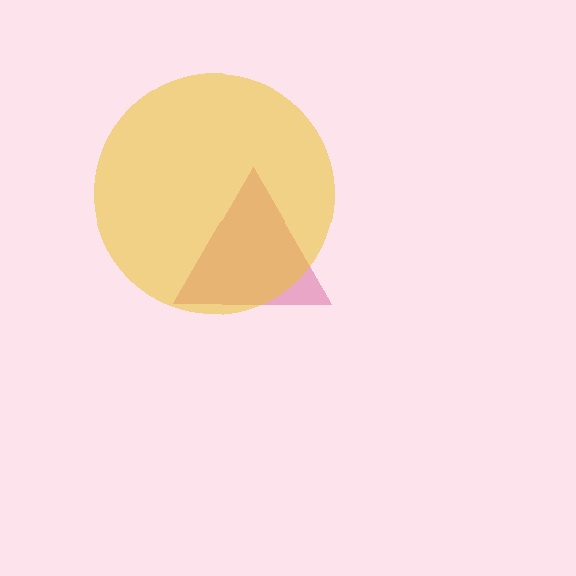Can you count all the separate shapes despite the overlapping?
Yes, there are 2 separate shapes.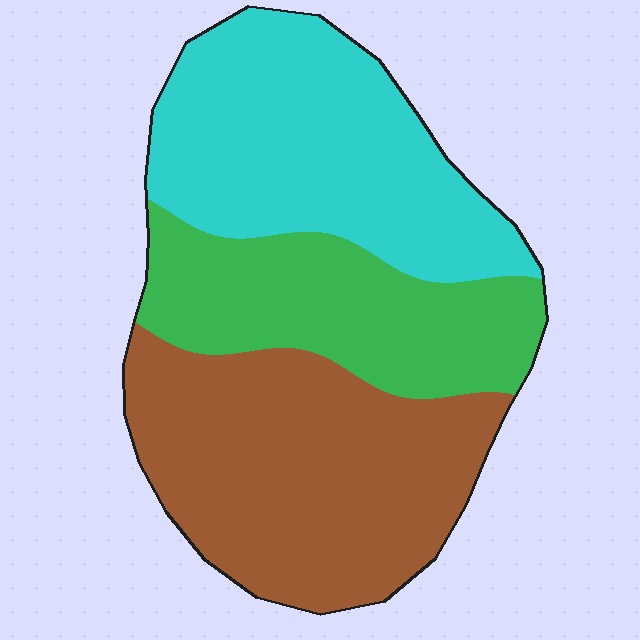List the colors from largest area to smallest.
From largest to smallest: brown, cyan, green.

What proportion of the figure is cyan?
Cyan takes up about one third (1/3) of the figure.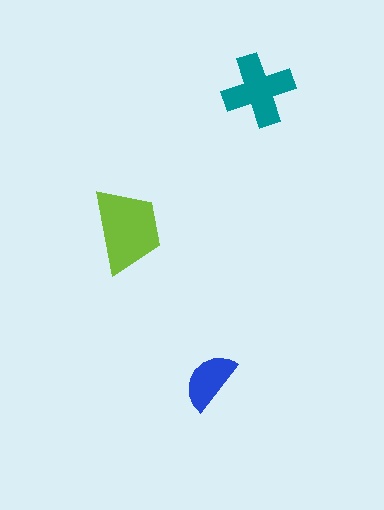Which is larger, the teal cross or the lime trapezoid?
The lime trapezoid.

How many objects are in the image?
There are 3 objects in the image.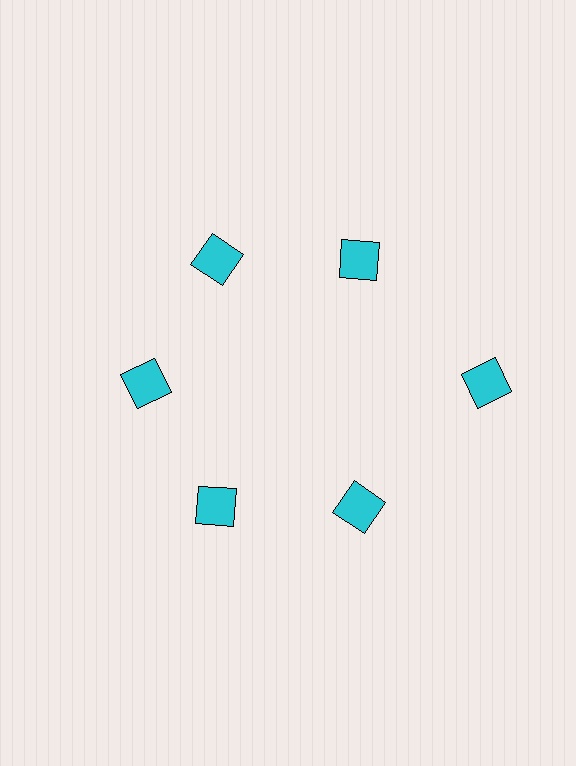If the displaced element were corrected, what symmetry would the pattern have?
It would have 6-fold rotational symmetry — the pattern would map onto itself every 60 degrees.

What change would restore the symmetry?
The symmetry would be restored by moving it inward, back onto the ring so that all 6 squares sit at equal angles and equal distance from the center.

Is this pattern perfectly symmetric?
No. The 6 cyan squares are arranged in a ring, but one element near the 3 o'clock position is pushed outward from the center, breaking the 6-fold rotational symmetry.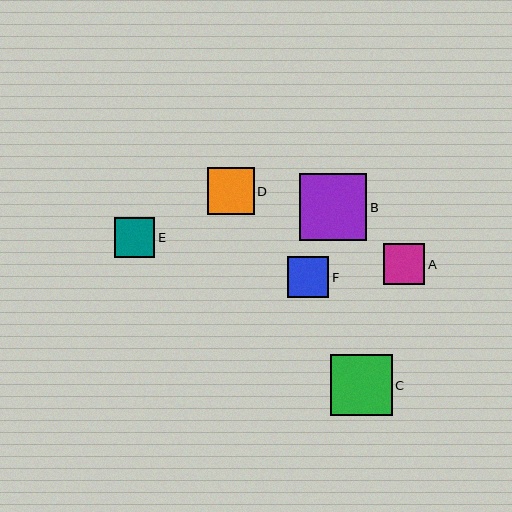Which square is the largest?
Square B is the largest with a size of approximately 67 pixels.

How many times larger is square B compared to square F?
Square B is approximately 1.6 times the size of square F.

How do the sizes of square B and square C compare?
Square B and square C are approximately the same size.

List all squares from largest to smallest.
From largest to smallest: B, C, D, F, A, E.